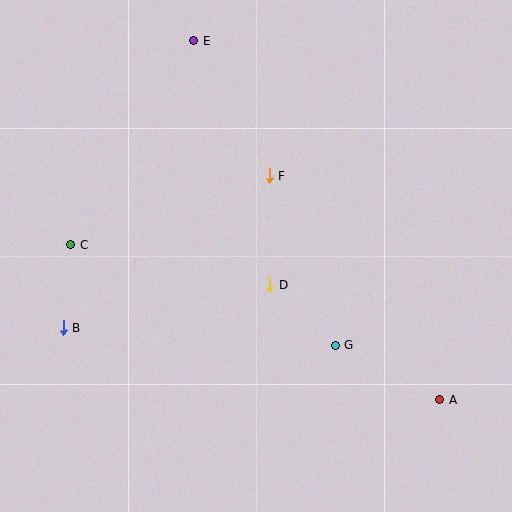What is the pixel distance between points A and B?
The distance between A and B is 383 pixels.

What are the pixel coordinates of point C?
Point C is at (71, 245).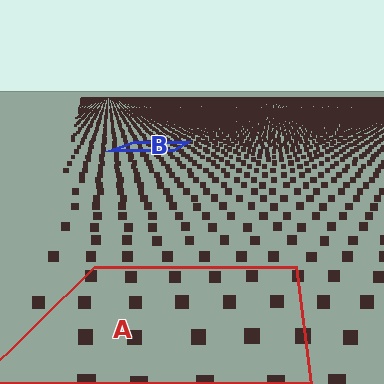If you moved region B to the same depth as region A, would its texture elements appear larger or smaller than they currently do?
They would appear larger. At a closer depth, the same texture elements are projected at a bigger on-screen size.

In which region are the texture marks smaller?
The texture marks are smaller in region B, because it is farther away.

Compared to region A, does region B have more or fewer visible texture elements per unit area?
Region B has more texture elements per unit area — they are packed more densely because it is farther away.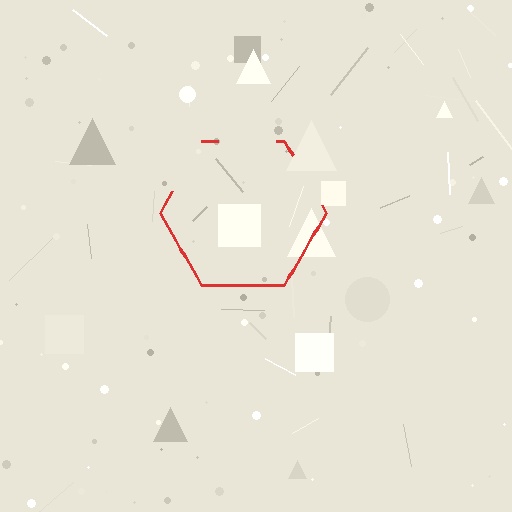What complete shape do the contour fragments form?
The contour fragments form a hexagon.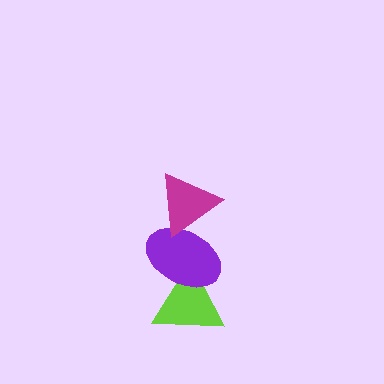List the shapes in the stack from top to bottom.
From top to bottom: the magenta triangle, the purple ellipse, the lime triangle.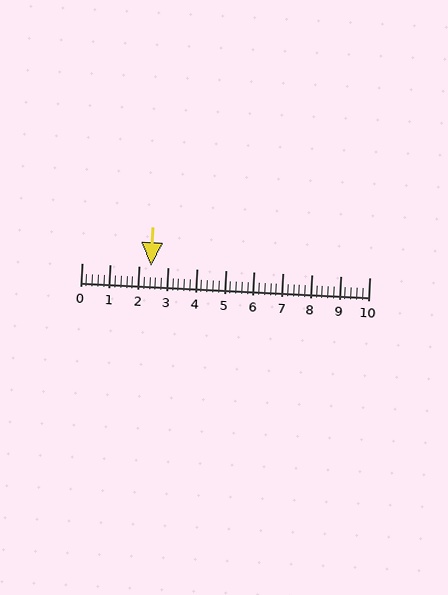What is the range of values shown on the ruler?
The ruler shows values from 0 to 10.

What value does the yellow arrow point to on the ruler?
The yellow arrow points to approximately 2.4.